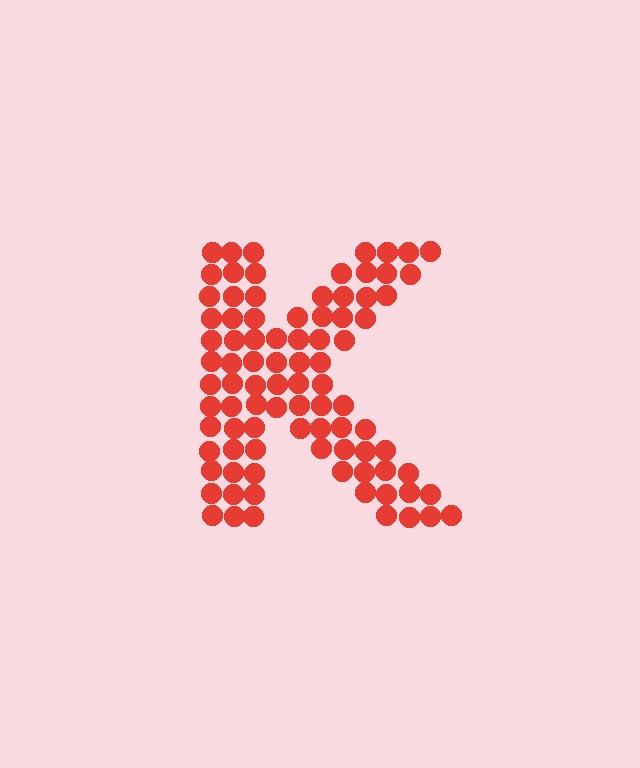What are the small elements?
The small elements are circles.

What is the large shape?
The large shape is the letter K.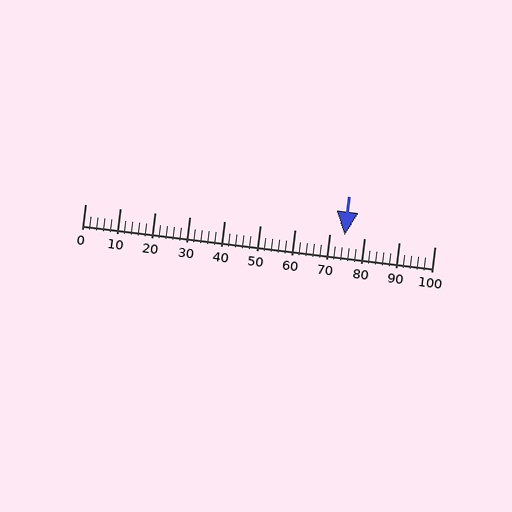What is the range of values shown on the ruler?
The ruler shows values from 0 to 100.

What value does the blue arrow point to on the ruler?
The blue arrow points to approximately 74.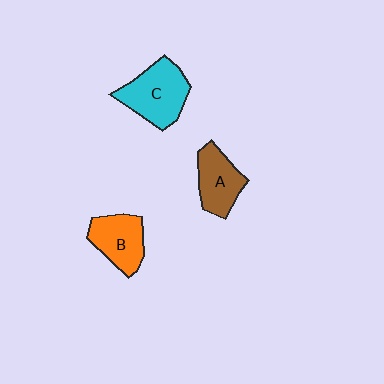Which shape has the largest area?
Shape C (cyan).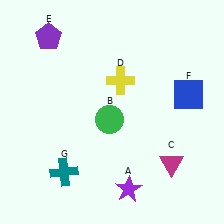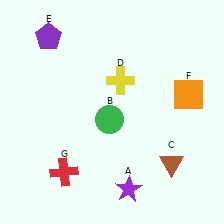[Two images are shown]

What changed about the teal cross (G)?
In Image 1, G is teal. In Image 2, it changed to red.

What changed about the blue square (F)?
In Image 1, F is blue. In Image 2, it changed to orange.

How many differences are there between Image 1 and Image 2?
There are 3 differences between the two images.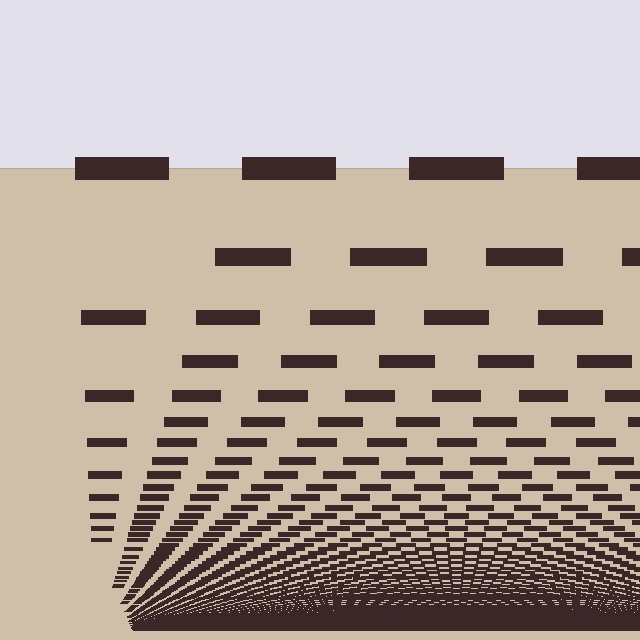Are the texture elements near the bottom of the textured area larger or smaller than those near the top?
Smaller. The gradient is inverted — elements near the bottom are smaller and denser.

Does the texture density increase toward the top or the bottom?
Density increases toward the bottom.